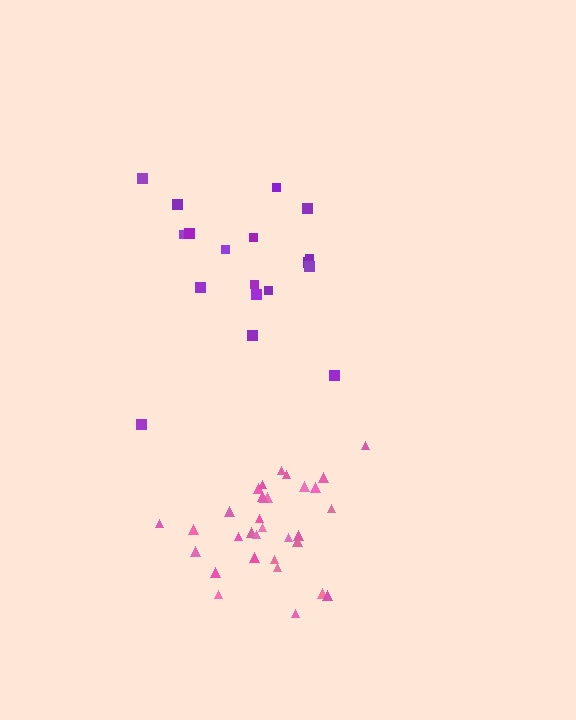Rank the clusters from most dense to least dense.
pink, purple.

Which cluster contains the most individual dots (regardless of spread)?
Pink (32).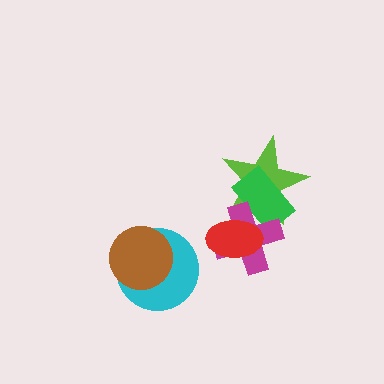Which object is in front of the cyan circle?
The brown circle is in front of the cyan circle.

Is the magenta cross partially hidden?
Yes, it is partially covered by another shape.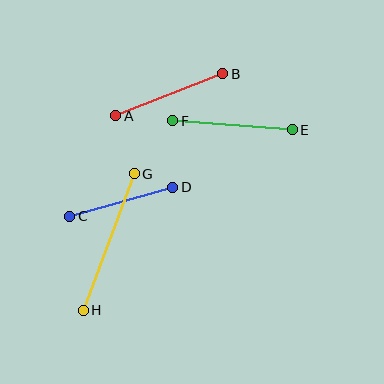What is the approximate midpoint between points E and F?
The midpoint is at approximately (233, 125) pixels.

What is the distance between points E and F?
The distance is approximately 120 pixels.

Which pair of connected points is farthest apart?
Points G and H are farthest apart.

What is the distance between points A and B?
The distance is approximately 115 pixels.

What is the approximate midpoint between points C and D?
The midpoint is at approximately (121, 202) pixels.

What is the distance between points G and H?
The distance is approximately 146 pixels.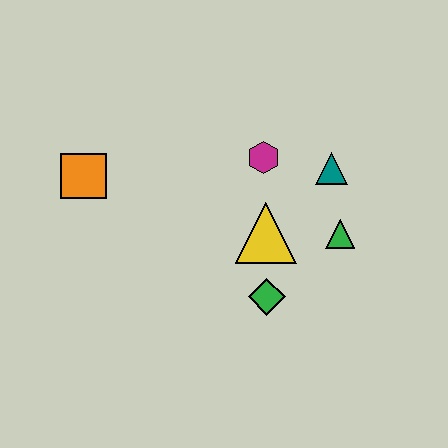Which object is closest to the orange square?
The magenta hexagon is closest to the orange square.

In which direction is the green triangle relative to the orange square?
The green triangle is to the right of the orange square.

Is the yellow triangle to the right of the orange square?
Yes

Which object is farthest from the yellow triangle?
The orange square is farthest from the yellow triangle.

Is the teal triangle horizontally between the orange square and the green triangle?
Yes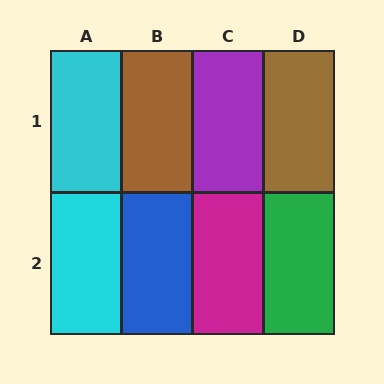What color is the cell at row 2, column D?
Green.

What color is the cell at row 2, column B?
Blue.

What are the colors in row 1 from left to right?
Cyan, brown, purple, brown.